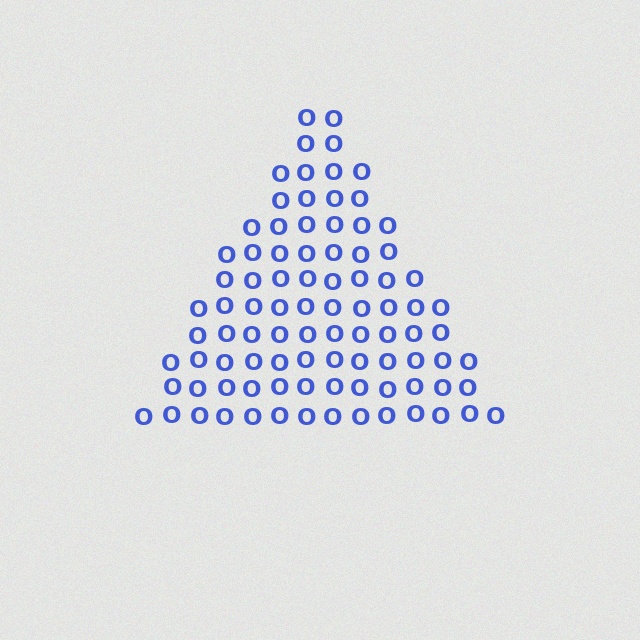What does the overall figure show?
The overall figure shows a triangle.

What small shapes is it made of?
It is made of small letter O's.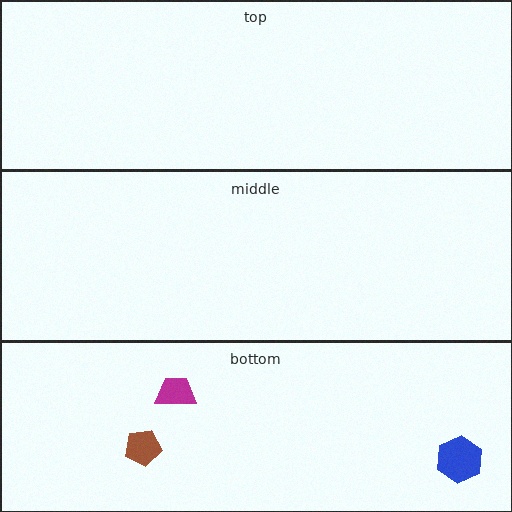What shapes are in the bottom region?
The blue hexagon, the brown pentagon, the magenta trapezoid.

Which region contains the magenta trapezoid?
The bottom region.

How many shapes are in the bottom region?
3.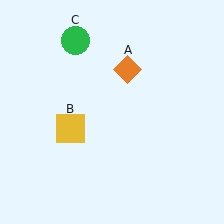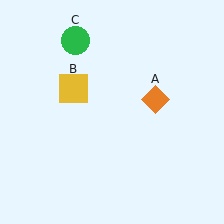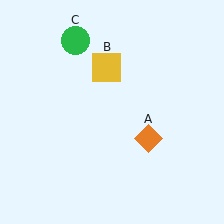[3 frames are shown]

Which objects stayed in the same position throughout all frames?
Green circle (object C) remained stationary.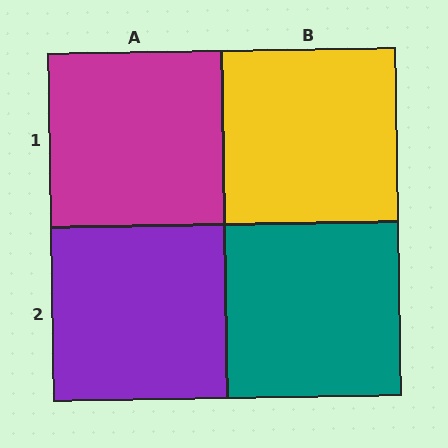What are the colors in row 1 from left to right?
Magenta, yellow.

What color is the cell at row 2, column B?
Teal.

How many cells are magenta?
1 cell is magenta.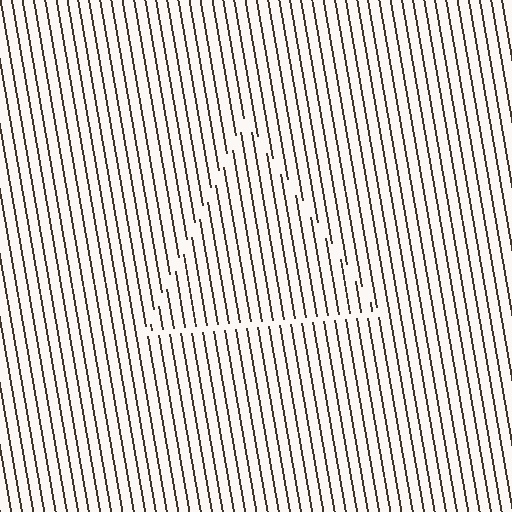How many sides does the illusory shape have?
3 sides — the line-ends trace a triangle.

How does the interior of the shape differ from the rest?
The interior of the shape contains the same grating, shifted by half a period — the contour is defined by the phase discontinuity where line-ends from the inner and outer gratings abut.